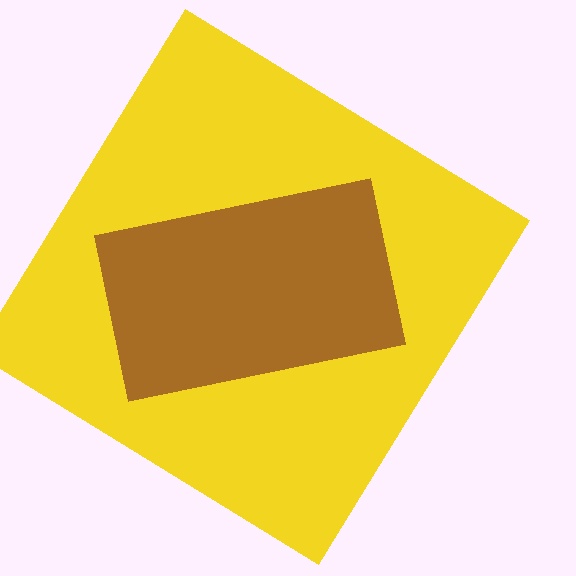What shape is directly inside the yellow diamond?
The brown rectangle.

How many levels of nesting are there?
2.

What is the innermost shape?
The brown rectangle.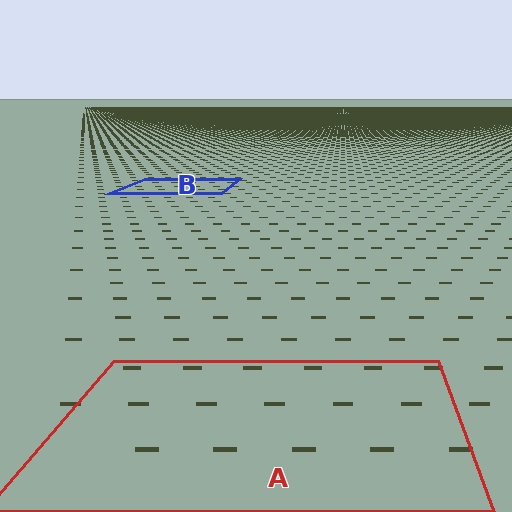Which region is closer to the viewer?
Region A is closer. The texture elements there are larger and more spread out.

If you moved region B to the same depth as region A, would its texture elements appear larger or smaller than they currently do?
They would appear larger. At a closer depth, the same texture elements are projected at a bigger on-screen size.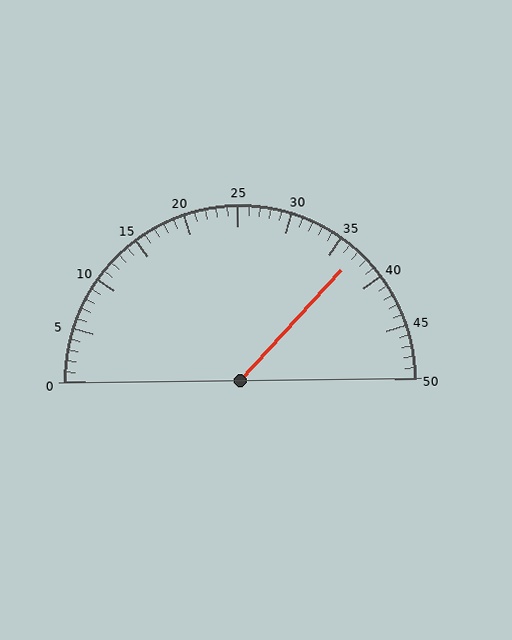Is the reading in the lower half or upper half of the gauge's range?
The reading is in the upper half of the range (0 to 50).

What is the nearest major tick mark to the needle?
The nearest major tick mark is 35.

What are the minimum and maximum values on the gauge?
The gauge ranges from 0 to 50.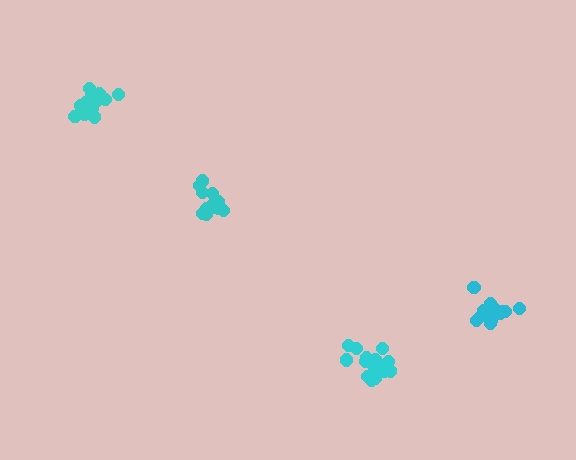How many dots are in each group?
Group 1: 16 dots, Group 2: 17 dots, Group 3: 13 dots, Group 4: 15 dots (61 total).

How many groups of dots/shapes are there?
There are 4 groups.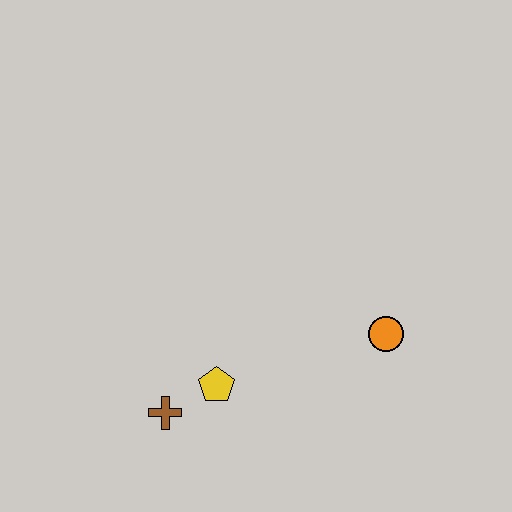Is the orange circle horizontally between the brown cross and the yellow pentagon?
No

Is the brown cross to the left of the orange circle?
Yes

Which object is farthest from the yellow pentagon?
The orange circle is farthest from the yellow pentagon.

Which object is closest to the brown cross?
The yellow pentagon is closest to the brown cross.